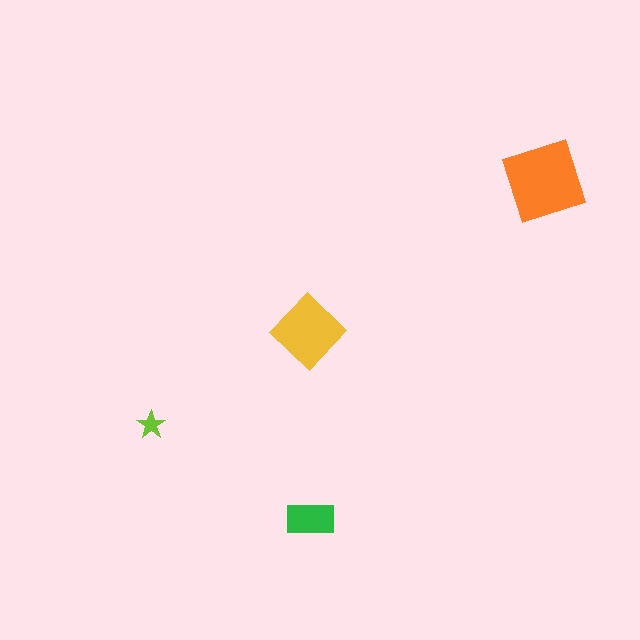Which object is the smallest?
The lime star.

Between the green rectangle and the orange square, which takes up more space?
The orange square.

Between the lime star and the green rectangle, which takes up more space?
The green rectangle.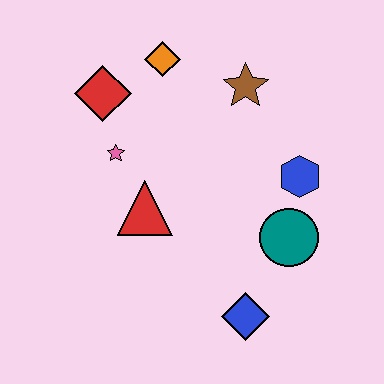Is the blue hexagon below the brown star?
Yes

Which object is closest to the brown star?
The orange diamond is closest to the brown star.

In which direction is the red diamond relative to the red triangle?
The red diamond is above the red triangle.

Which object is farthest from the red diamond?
The blue diamond is farthest from the red diamond.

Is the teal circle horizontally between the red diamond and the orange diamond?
No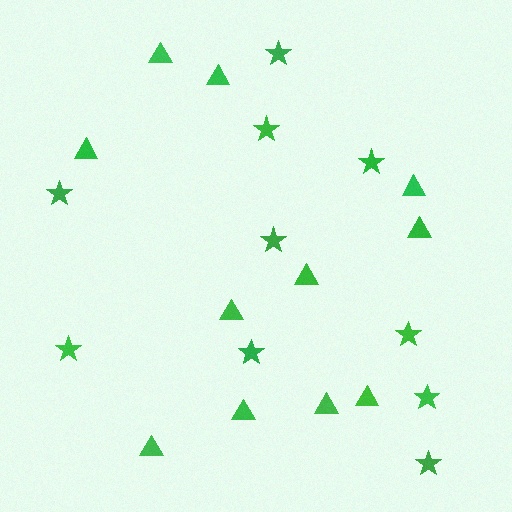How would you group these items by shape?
There are 2 groups: one group of stars (10) and one group of triangles (11).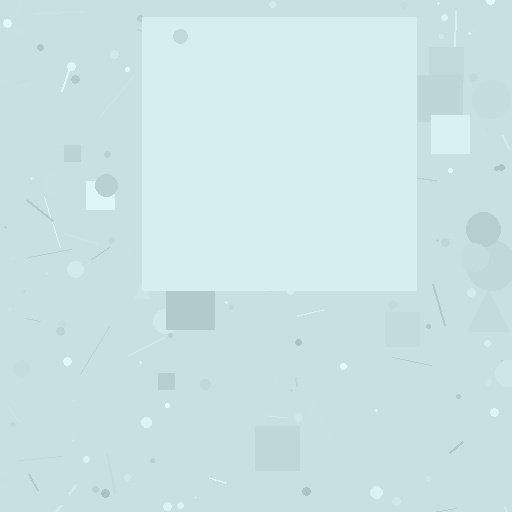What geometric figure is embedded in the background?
A square is embedded in the background.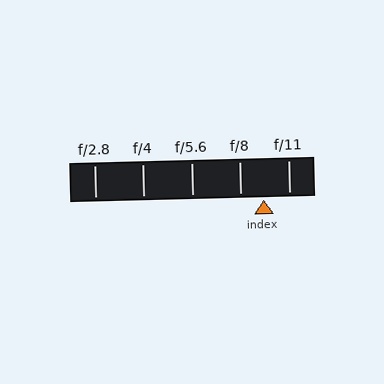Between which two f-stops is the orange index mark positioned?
The index mark is between f/8 and f/11.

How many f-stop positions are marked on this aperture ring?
There are 5 f-stop positions marked.